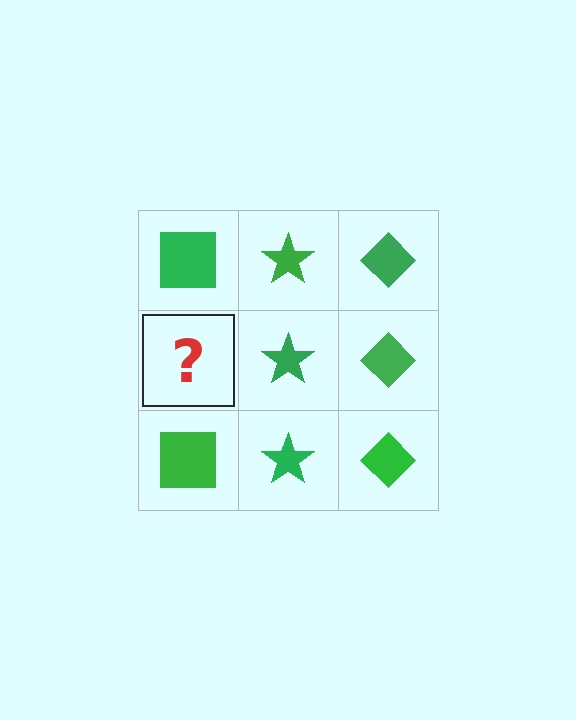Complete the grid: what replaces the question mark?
The question mark should be replaced with a green square.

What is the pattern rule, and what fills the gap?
The rule is that each column has a consistent shape. The gap should be filled with a green square.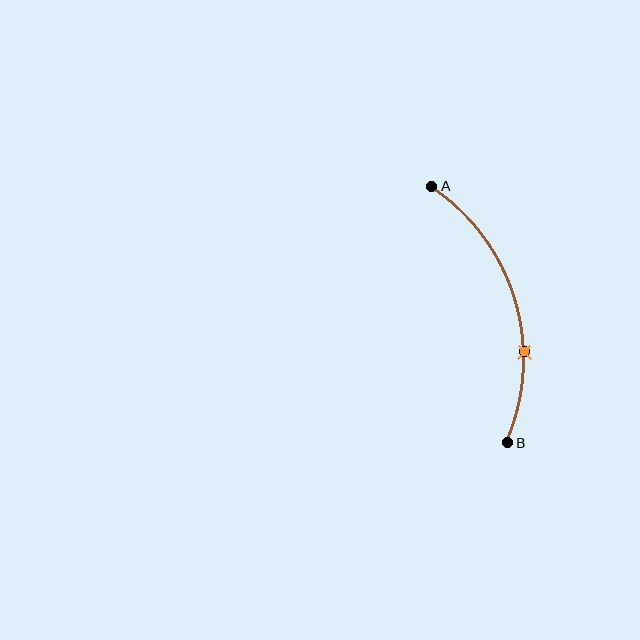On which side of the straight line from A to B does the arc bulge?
The arc bulges to the right of the straight line connecting A and B.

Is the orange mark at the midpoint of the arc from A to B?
No. The orange mark lies on the arc but is closer to endpoint B. The arc midpoint would be at the point on the curve equidistant along the arc from both A and B.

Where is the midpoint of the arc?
The arc midpoint is the point on the curve farthest from the straight line joining A and B. It sits to the right of that line.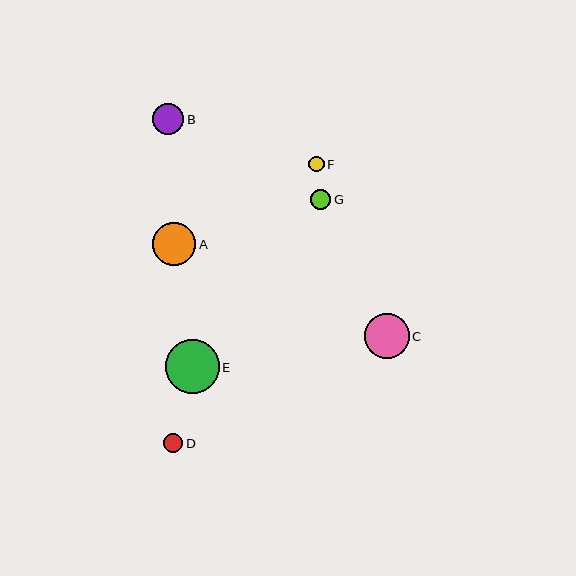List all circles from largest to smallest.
From largest to smallest: E, C, A, B, G, D, F.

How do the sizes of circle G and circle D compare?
Circle G and circle D are approximately the same size.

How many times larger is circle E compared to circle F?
Circle E is approximately 3.4 times the size of circle F.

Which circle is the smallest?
Circle F is the smallest with a size of approximately 16 pixels.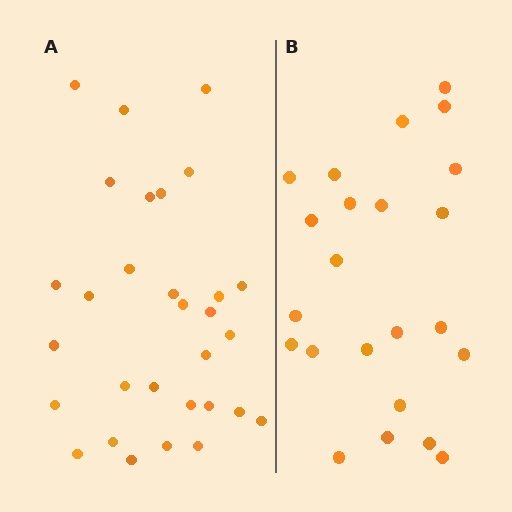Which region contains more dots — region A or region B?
Region A (the left region) has more dots.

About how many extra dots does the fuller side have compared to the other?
Region A has roughly 8 or so more dots than region B.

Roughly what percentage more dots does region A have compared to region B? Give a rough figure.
About 30% more.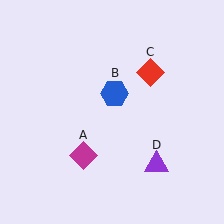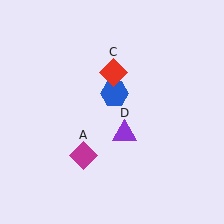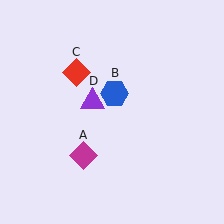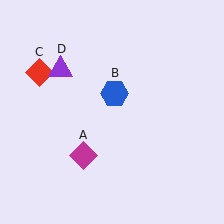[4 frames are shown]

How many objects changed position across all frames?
2 objects changed position: red diamond (object C), purple triangle (object D).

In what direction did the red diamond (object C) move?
The red diamond (object C) moved left.